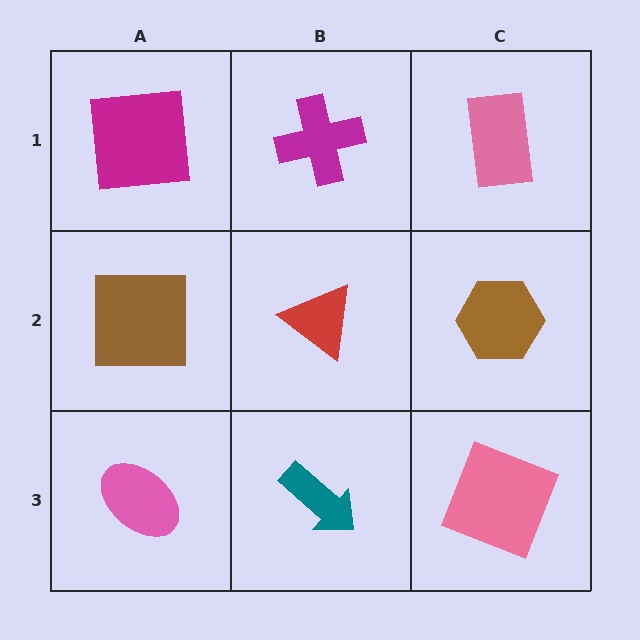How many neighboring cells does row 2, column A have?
3.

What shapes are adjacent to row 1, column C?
A brown hexagon (row 2, column C), a magenta cross (row 1, column B).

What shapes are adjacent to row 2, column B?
A magenta cross (row 1, column B), a teal arrow (row 3, column B), a brown square (row 2, column A), a brown hexagon (row 2, column C).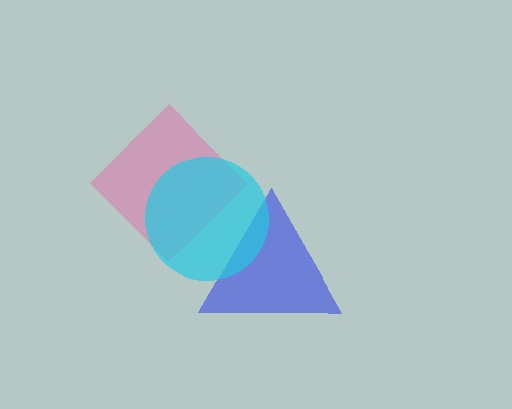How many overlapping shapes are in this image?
There are 3 overlapping shapes in the image.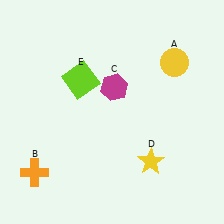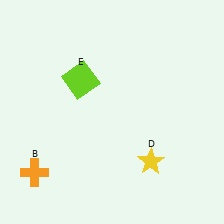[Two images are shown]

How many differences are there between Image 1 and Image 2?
There are 2 differences between the two images.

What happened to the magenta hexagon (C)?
The magenta hexagon (C) was removed in Image 2. It was in the top-right area of Image 1.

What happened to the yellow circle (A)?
The yellow circle (A) was removed in Image 2. It was in the top-right area of Image 1.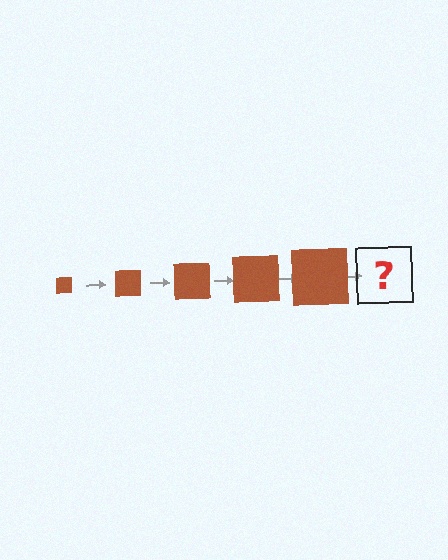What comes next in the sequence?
The next element should be a brown square, larger than the previous one.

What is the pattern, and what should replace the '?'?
The pattern is that the square gets progressively larger each step. The '?' should be a brown square, larger than the previous one.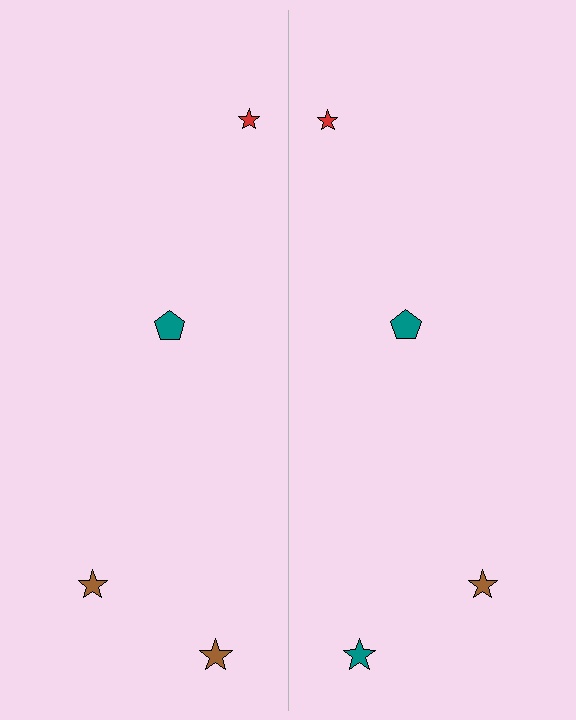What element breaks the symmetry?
The teal star on the right side breaks the symmetry — its mirror counterpart is brown.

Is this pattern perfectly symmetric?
No, the pattern is not perfectly symmetric. The teal star on the right side breaks the symmetry — its mirror counterpart is brown.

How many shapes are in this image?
There are 8 shapes in this image.